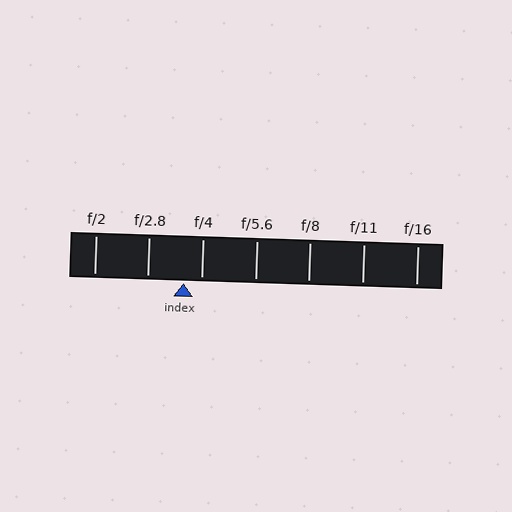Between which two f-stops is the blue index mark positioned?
The index mark is between f/2.8 and f/4.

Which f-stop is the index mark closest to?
The index mark is closest to f/4.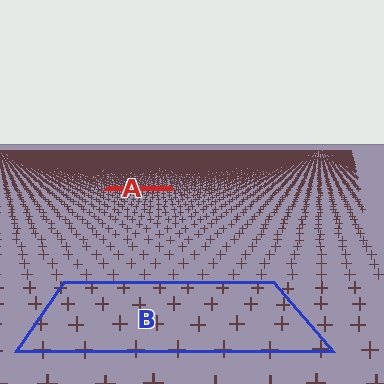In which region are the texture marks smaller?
The texture marks are smaller in region A, because it is farther away.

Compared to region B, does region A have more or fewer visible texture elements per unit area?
Region A has more texture elements per unit area — they are packed more densely because it is farther away.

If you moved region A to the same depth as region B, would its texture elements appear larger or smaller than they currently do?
They would appear larger. At a closer depth, the same texture elements are projected at a bigger on-screen size.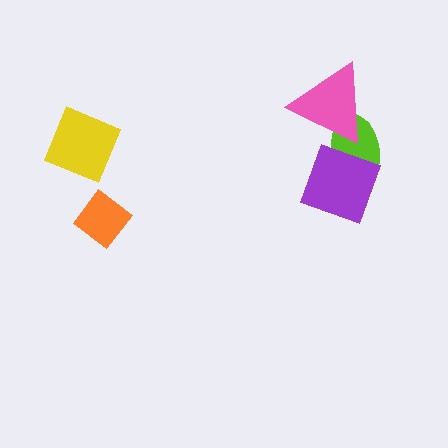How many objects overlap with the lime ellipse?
2 objects overlap with the lime ellipse.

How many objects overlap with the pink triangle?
1 object overlaps with the pink triangle.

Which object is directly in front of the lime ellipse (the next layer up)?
The pink triangle is directly in front of the lime ellipse.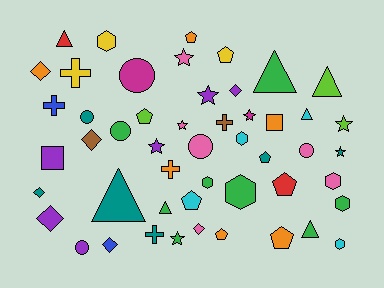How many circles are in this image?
There are 6 circles.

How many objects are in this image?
There are 50 objects.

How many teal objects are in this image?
There are 6 teal objects.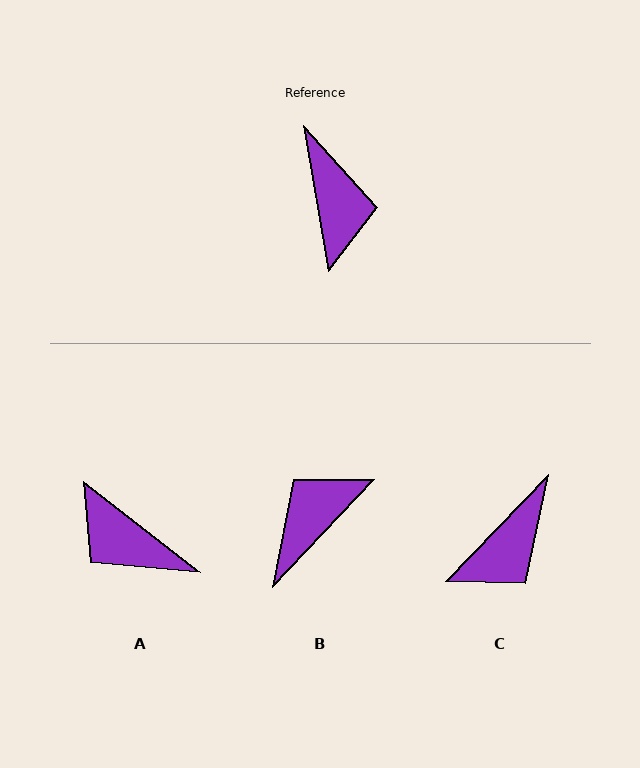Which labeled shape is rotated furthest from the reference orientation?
A, about 137 degrees away.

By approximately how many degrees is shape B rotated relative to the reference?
Approximately 127 degrees counter-clockwise.